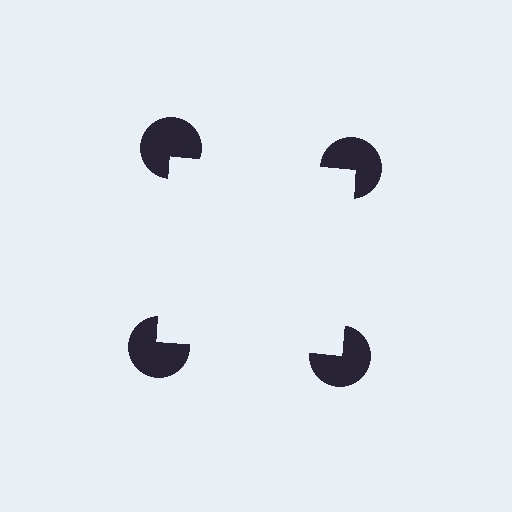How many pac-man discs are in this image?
There are 4 — one at each vertex of the illusory square.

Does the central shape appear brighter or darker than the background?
It typically appears slightly brighter than the background, even though no actual brightness change is drawn.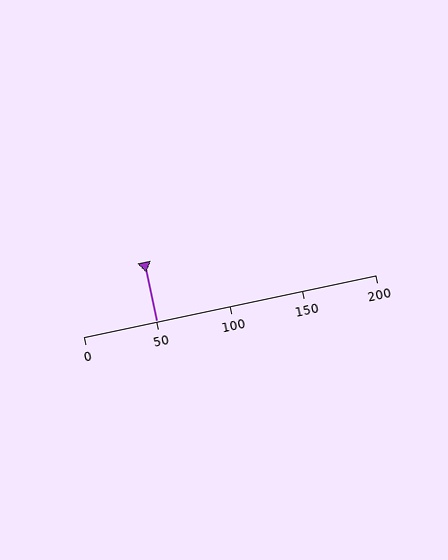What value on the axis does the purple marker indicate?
The marker indicates approximately 50.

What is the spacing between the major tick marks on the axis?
The major ticks are spaced 50 apart.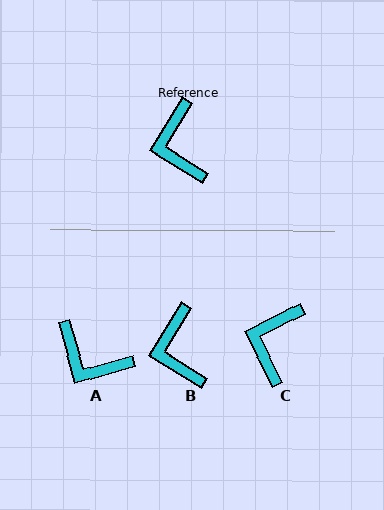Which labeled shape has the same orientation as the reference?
B.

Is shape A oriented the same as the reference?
No, it is off by about 48 degrees.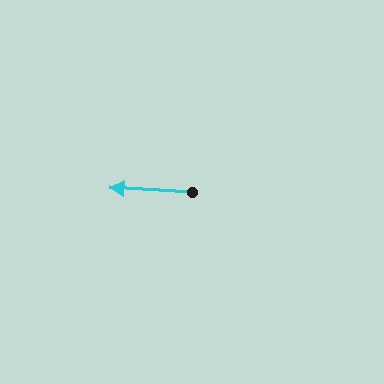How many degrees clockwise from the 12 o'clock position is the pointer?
Approximately 273 degrees.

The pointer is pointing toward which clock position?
Roughly 9 o'clock.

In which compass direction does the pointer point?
West.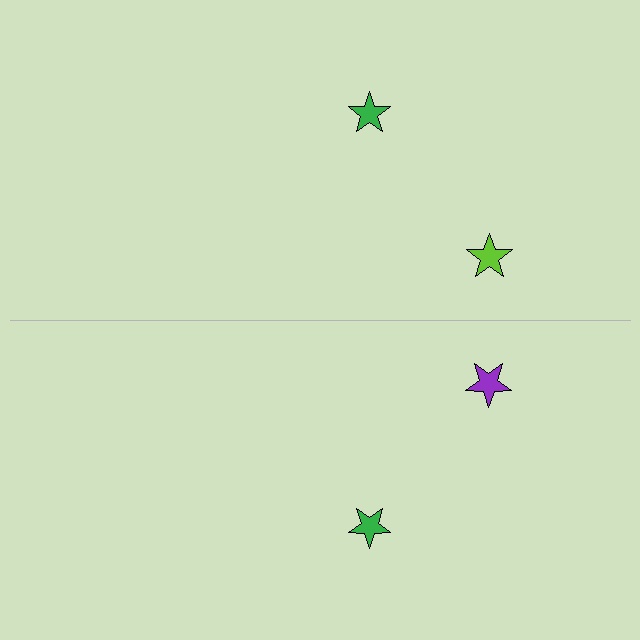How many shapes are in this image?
There are 4 shapes in this image.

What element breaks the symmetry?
The purple star on the bottom side breaks the symmetry — its mirror counterpart is lime.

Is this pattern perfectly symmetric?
No, the pattern is not perfectly symmetric. The purple star on the bottom side breaks the symmetry — its mirror counterpart is lime.